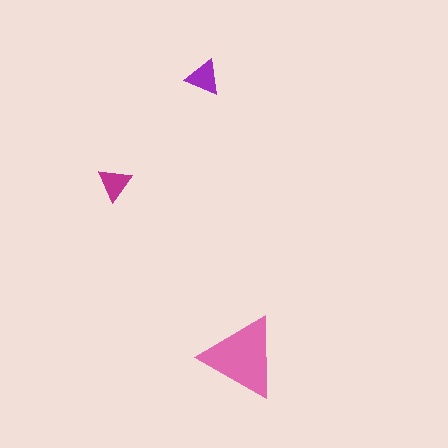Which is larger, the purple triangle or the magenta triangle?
The purple one.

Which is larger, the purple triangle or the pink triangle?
The pink one.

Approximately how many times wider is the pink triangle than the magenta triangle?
About 2.5 times wider.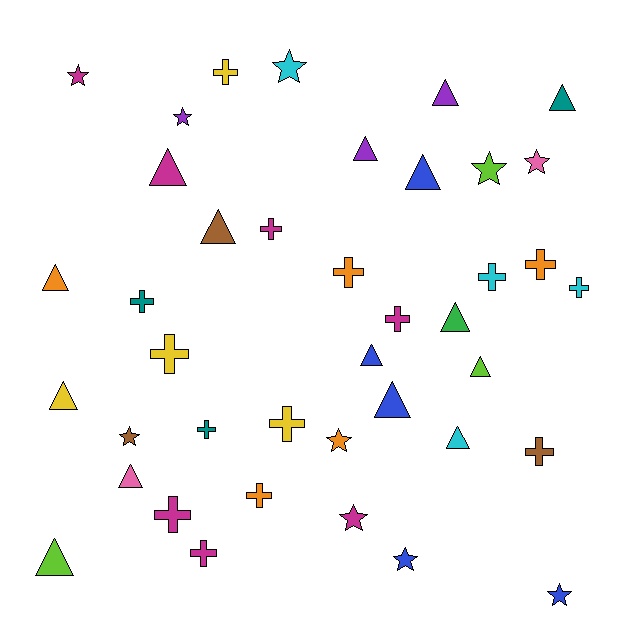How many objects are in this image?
There are 40 objects.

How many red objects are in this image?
There are no red objects.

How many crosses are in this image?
There are 15 crosses.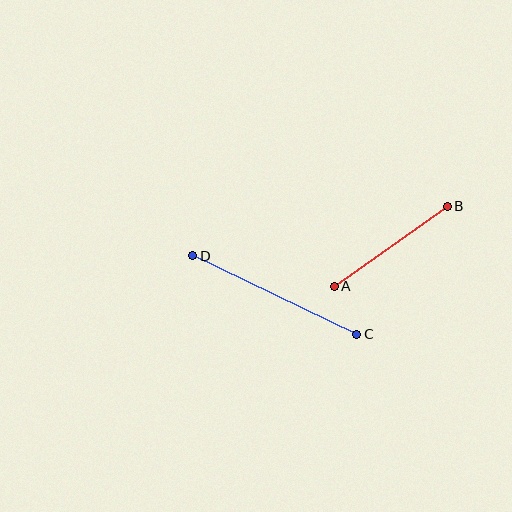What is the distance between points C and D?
The distance is approximately 182 pixels.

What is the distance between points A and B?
The distance is approximately 139 pixels.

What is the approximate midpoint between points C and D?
The midpoint is at approximately (275, 295) pixels.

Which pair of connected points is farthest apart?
Points C and D are farthest apart.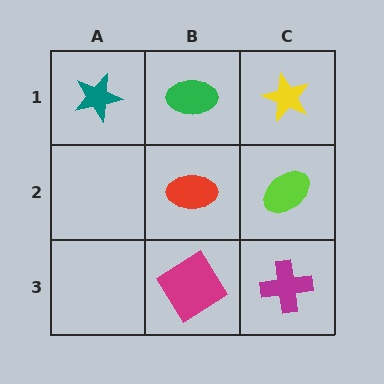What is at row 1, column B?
A green ellipse.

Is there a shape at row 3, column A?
No, that cell is empty.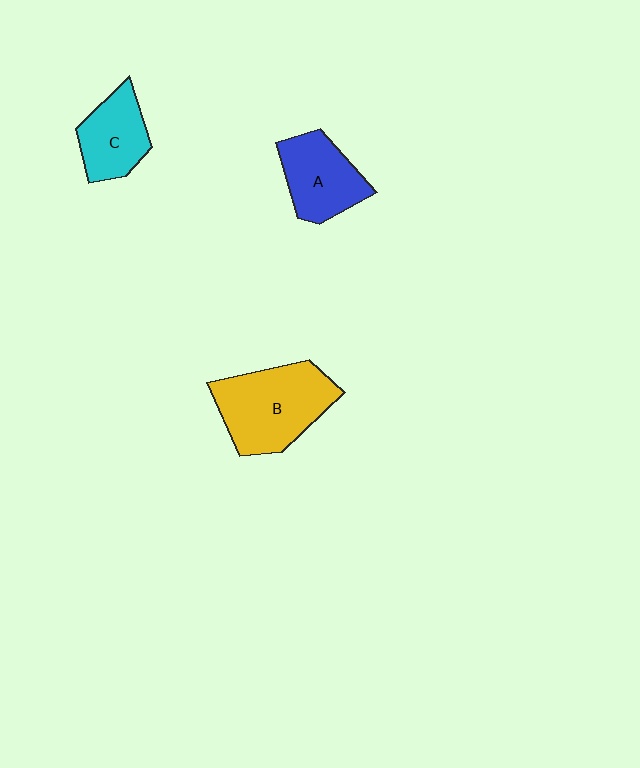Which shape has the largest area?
Shape B (yellow).